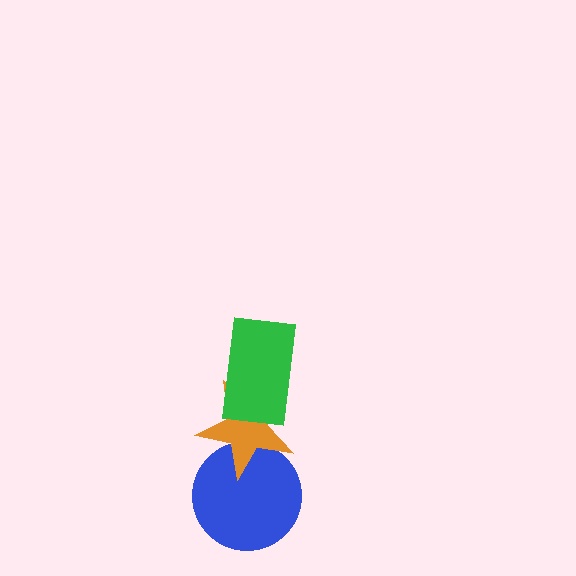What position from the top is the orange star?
The orange star is 2nd from the top.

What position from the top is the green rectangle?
The green rectangle is 1st from the top.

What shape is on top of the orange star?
The green rectangle is on top of the orange star.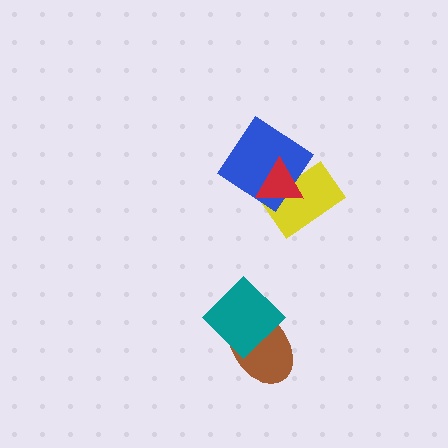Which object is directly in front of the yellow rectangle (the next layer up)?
The blue diamond is directly in front of the yellow rectangle.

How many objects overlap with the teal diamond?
1 object overlaps with the teal diamond.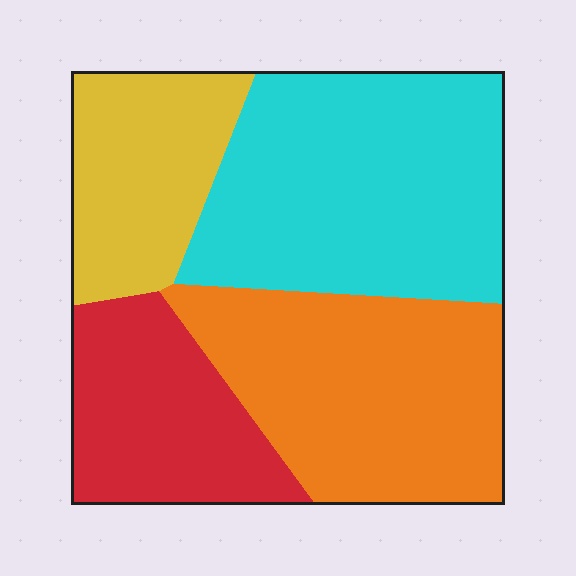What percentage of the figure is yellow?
Yellow takes up about one sixth (1/6) of the figure.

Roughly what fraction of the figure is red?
Red covers about 20% of the figure.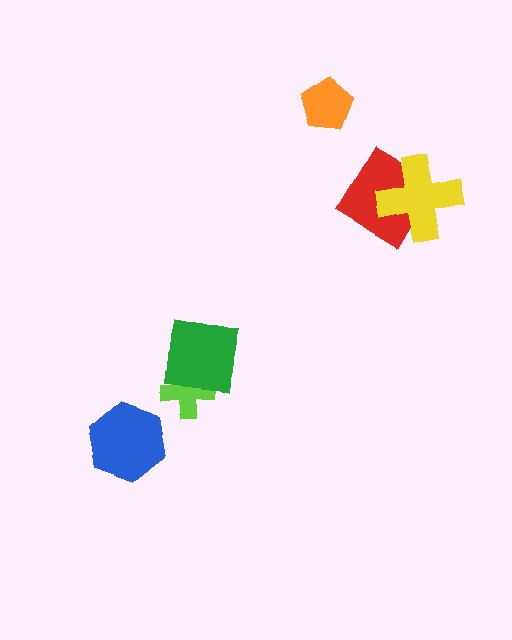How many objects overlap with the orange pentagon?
0 objects overlap with the orange pentagon.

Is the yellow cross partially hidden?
No, no other shape covers it.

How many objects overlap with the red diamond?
1 object overlaps with the red diamond.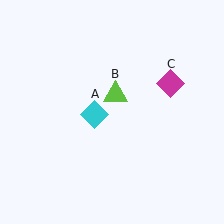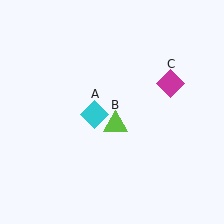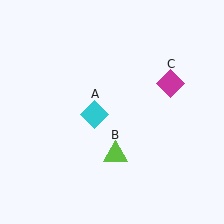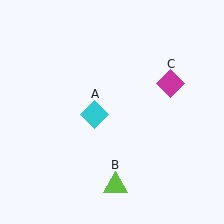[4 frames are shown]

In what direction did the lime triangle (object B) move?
The lime triangle (object B) moved down.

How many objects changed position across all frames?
1 object changed position: lime triangle (object B).